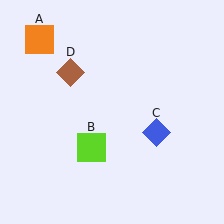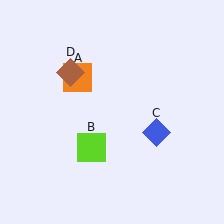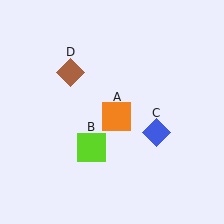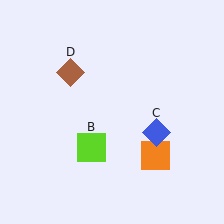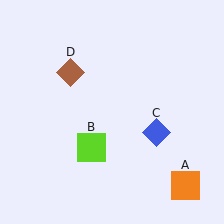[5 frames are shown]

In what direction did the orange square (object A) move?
The orange square (object A) moved down and to the right.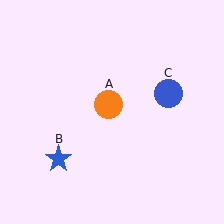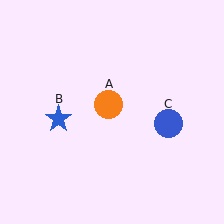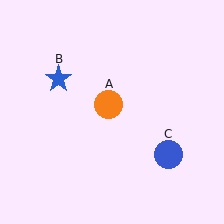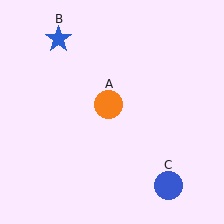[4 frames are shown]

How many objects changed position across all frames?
2 objects changed position: blue star (object B), blue circle (object C).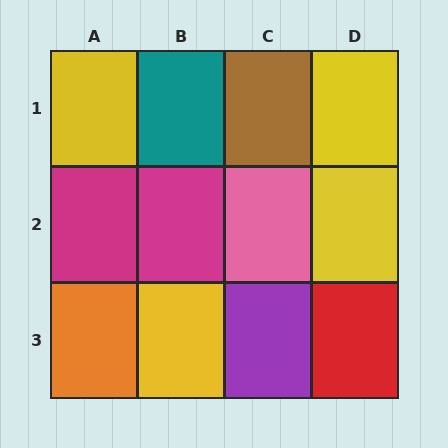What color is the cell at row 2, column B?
Magenta.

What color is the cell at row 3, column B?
Yellow.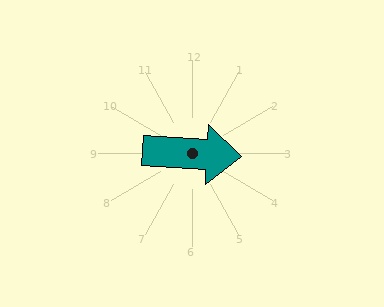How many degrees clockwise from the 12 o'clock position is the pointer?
Approximately 94 degrees.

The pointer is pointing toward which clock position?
Roughly 3 o'clock.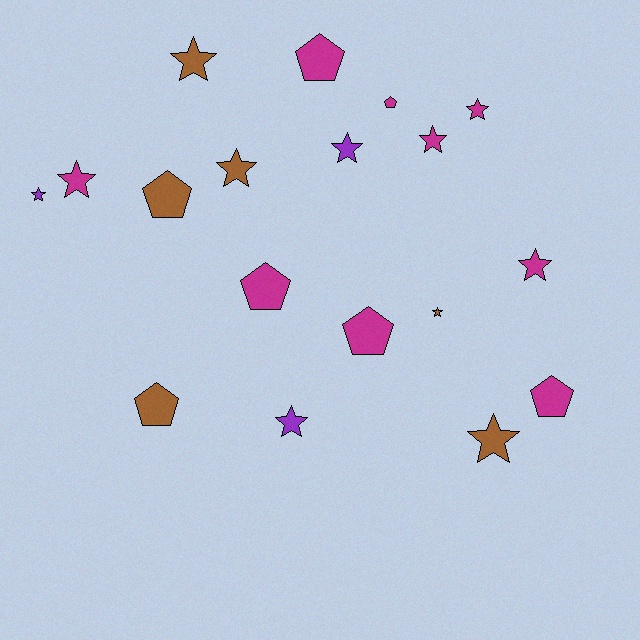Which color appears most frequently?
Magenta, with 9 objects.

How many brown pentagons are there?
There are 2 brown pentagons.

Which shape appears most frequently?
Star, with 11 objects.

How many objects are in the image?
There are 18 objects.